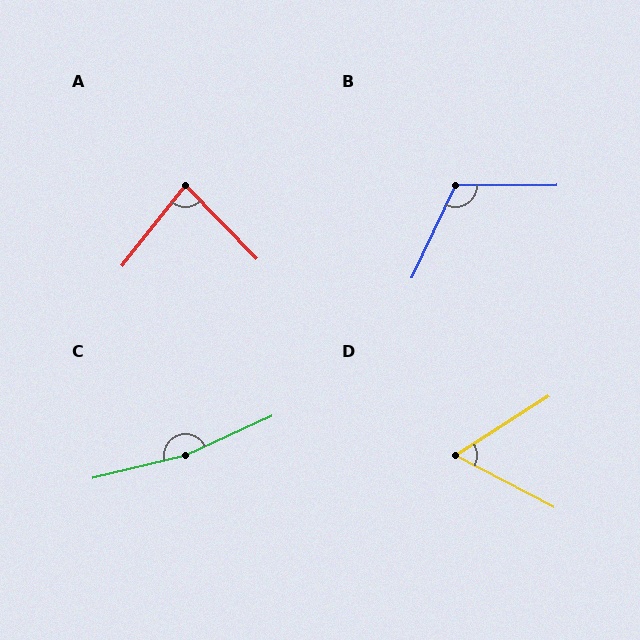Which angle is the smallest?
D, at approximately 60 degrees.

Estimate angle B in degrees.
Approximately 115 degrees.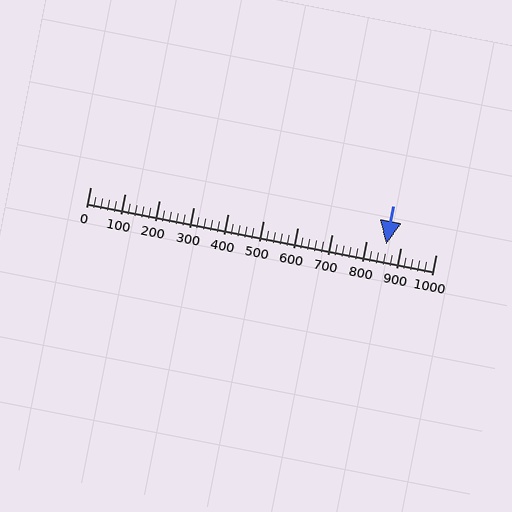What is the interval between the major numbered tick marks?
The major tick marks are spaced 100 units apart.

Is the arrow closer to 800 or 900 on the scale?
The arrow is closer to 900.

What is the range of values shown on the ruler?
The ruler shows values from 0 to 1000.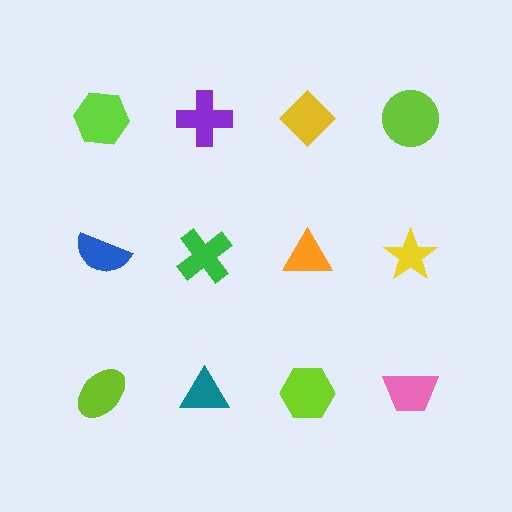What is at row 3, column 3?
A lime hexagon.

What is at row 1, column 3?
A yellow diamond.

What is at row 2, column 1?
A blue semicircle.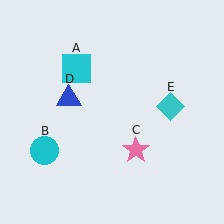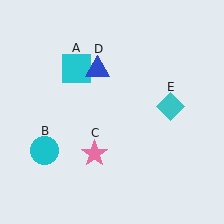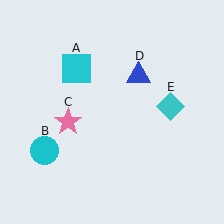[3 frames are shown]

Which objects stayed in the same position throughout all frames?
Cyan square (object A) and cyan circle (object B) and cyan diamond (object E) remained stationary.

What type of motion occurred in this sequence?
The pink star (object C), blue triangle (object D) rotated clockwise around the center of the scene.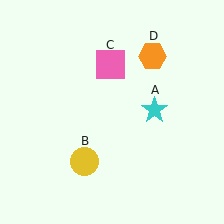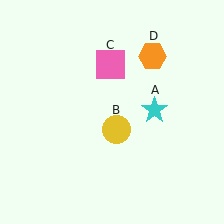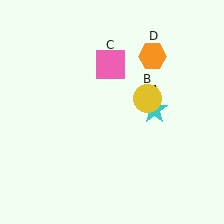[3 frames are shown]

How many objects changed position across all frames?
1 object changed position: yellow circle (object B).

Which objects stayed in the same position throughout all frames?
Cyan star (object A) and pink square (object C) and orange hexagon (object D) remained stationary.